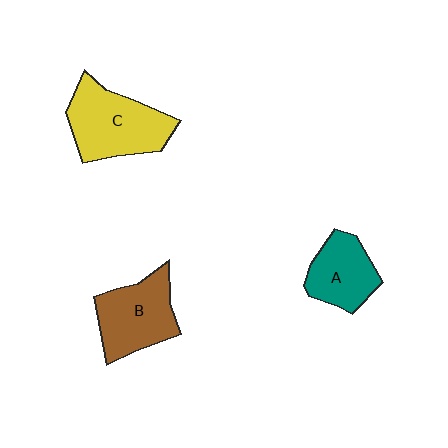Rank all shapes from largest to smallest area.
From largest to smallest: C (yellow), B (brown), A (teal).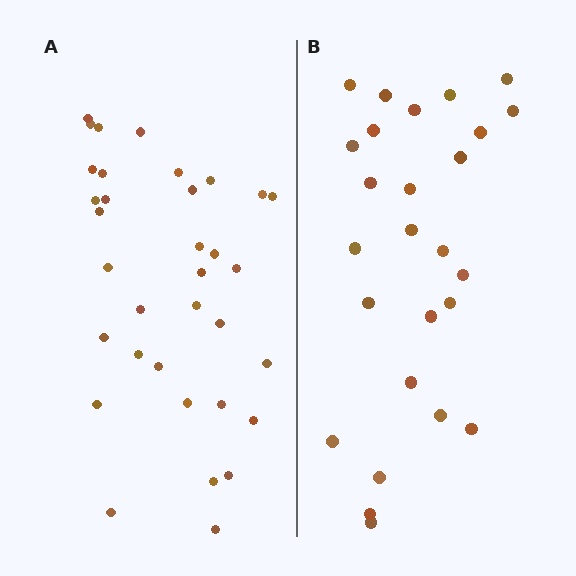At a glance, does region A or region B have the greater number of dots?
Region A (the left region) has more dots.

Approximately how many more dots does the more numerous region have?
Region A has roughly 8 or so more dots than region B.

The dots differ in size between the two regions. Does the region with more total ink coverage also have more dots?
No. Region B has more total ink coverage because its dots are larger, but region A actually contains more individual dots. Total area can be misleading — the number of items is what matters here.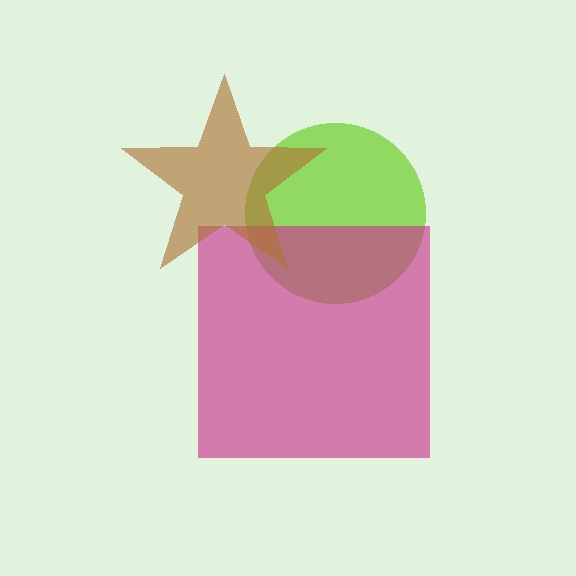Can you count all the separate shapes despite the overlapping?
Yes, there are 3 separate shapes.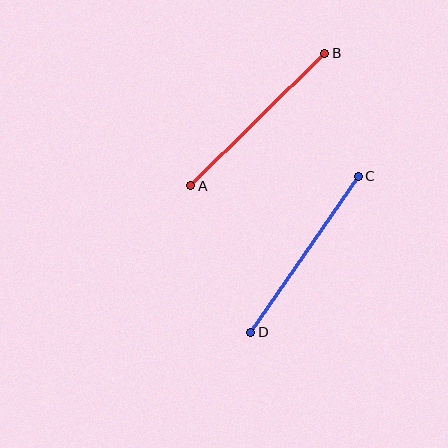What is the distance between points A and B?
The distance is approximately 188 pixels.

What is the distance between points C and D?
The distance is approximately 189 pixels.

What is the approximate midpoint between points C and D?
The midpoint is at approximately (304, 254) pixels.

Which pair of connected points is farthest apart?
Points C and D are farthest apart.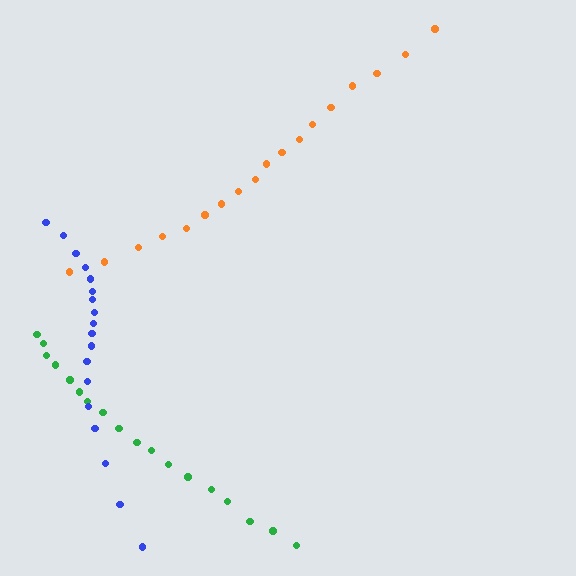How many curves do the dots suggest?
There are 3 distinct paths.